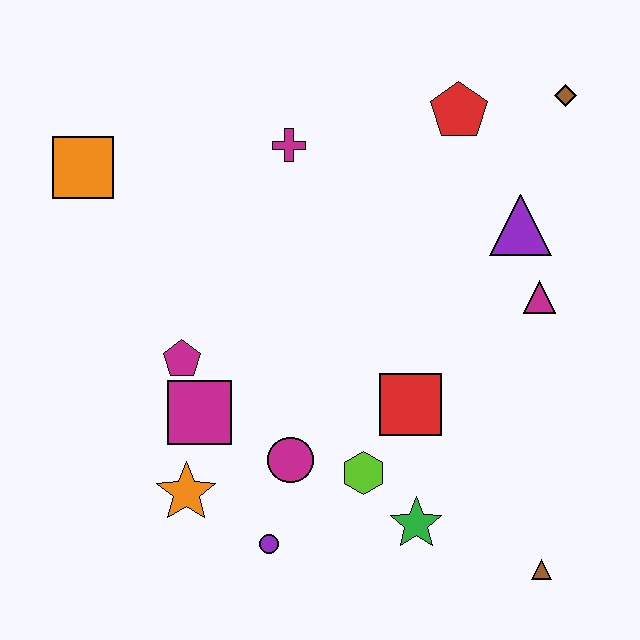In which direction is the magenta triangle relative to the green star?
The magenta triangle is above the green star.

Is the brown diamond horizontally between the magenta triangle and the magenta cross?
No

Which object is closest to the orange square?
The magenta cross is closest to the orange square.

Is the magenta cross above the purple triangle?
Yes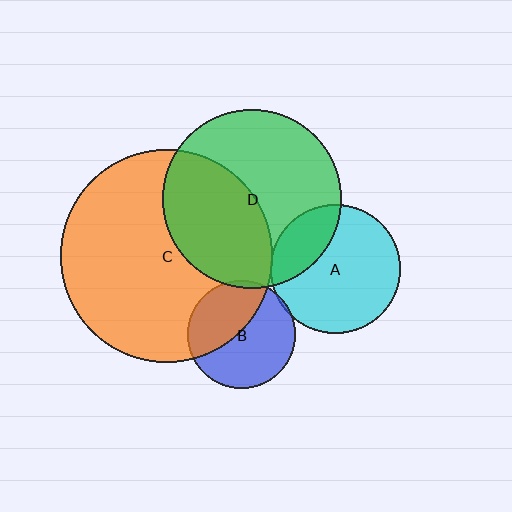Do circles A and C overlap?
Yes.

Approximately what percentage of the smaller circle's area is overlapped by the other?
Approximately 5%.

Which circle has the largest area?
Circle C (orange).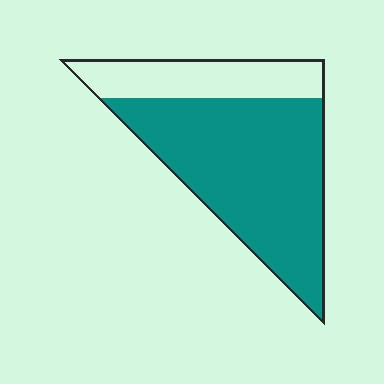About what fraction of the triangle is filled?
About three quarters (3/4).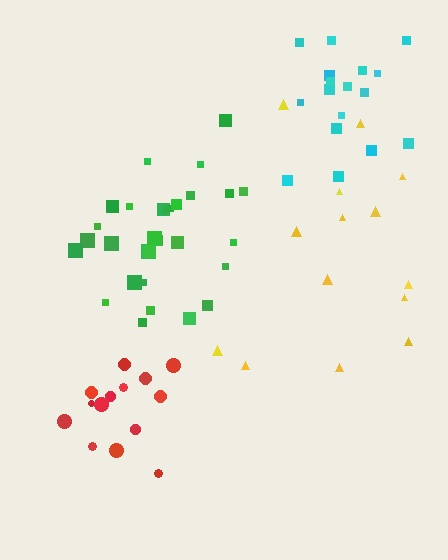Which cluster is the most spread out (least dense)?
Yellow.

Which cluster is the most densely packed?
Red.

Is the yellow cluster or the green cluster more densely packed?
Green.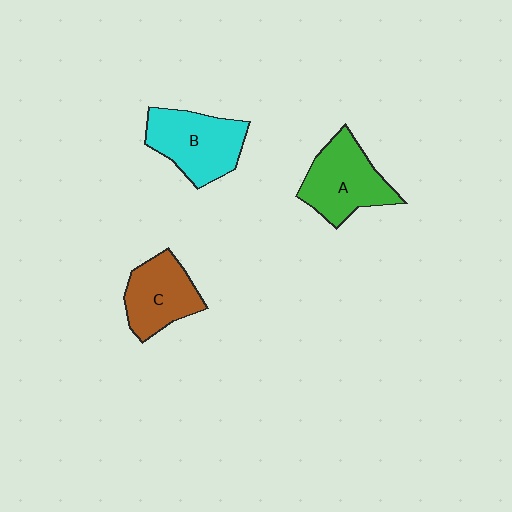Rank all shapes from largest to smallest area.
From largest to smallest: B (cyan), A (green), C (brown).